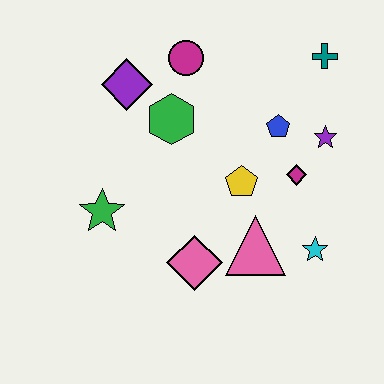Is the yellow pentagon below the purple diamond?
Yes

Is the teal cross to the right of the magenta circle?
Yes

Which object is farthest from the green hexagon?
The cyan star is farthest from the green hexagon.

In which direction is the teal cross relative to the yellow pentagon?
The teal cross is above the yellow pentagon.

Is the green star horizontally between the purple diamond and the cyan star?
No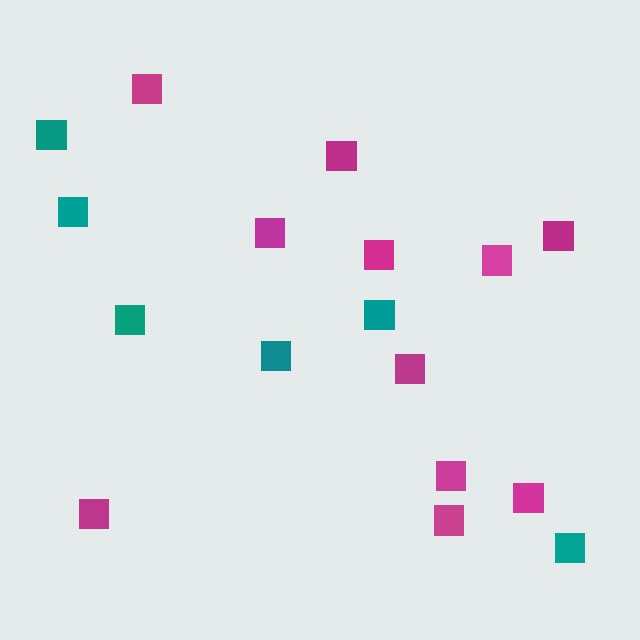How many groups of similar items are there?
There are 2 groups: one group of teal squares (6) and one group of magenta squares (11).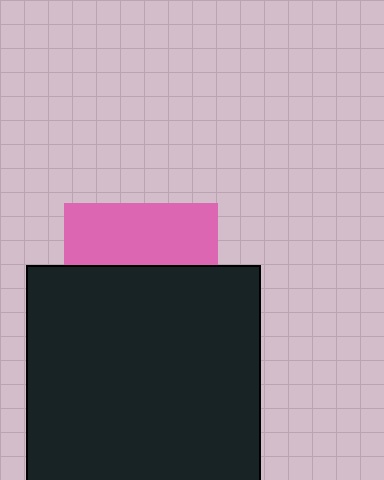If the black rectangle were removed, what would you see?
You would see the complete pink square.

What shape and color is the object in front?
The object in front is a black rectangle.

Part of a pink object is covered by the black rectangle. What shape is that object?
It is a square.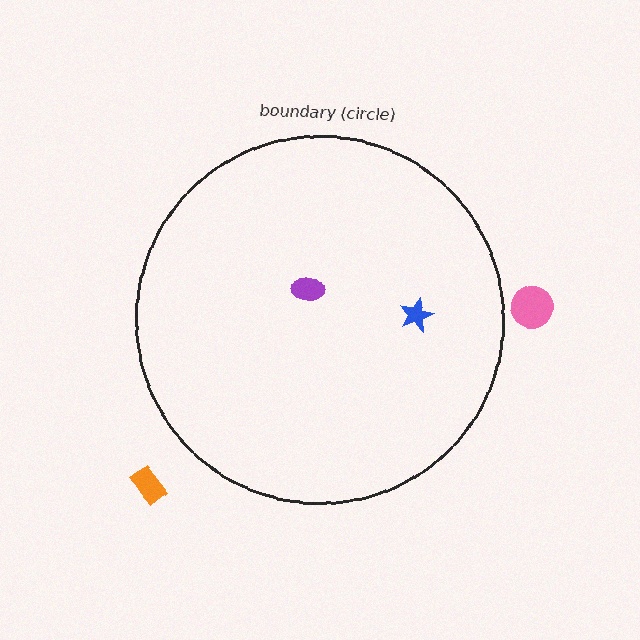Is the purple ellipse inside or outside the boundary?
Inside.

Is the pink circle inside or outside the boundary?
Outside.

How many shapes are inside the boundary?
2 inside, 2 outside.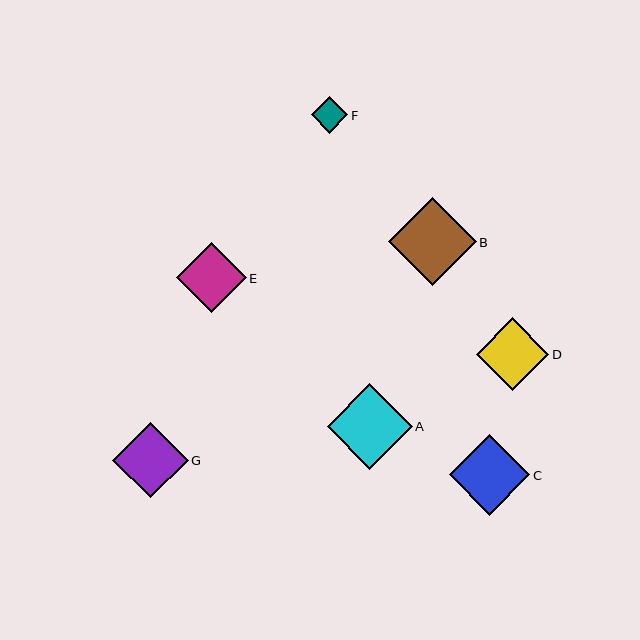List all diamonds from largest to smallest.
From largest to smallest: B, A, C, G, D, E, F.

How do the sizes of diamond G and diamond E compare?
Diamond G and diamond E are approximately the same size.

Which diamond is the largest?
Diamond B is the largest with a size of approximately 87 pixels.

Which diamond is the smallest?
Diamond F is the smallest with a size of approximately 37 pixels.